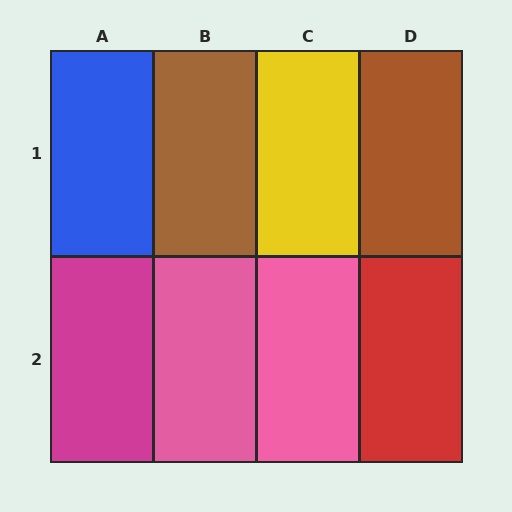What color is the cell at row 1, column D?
Brown.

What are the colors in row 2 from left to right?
Magenta, pink, pink, red.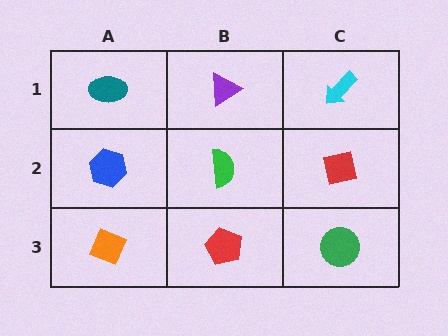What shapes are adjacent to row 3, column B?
A green semicircle (row 2, column B), an orange diamond (row 3, column A), a green circle (row 3, column C).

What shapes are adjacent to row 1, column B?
A green semicircle (row 2, column B), a teal ellipse (row 1, column A), a cyan arrow (row 1, column C).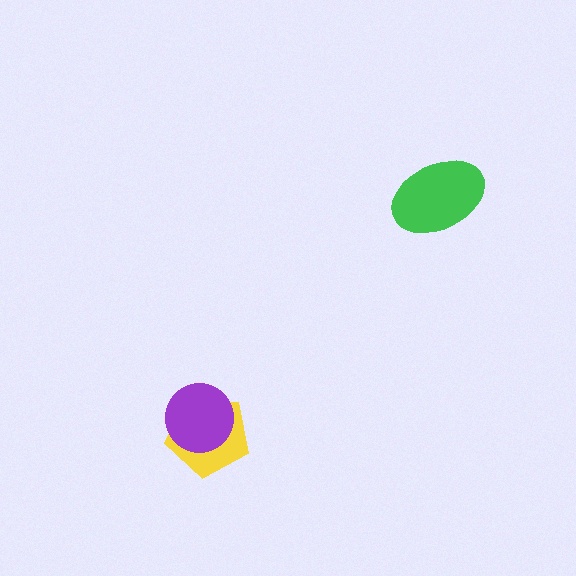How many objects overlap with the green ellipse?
0 objects overlap with the green ellipse.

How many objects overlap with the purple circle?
1 object overlaps with the purple circle.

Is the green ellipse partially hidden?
No, no other shape covers it.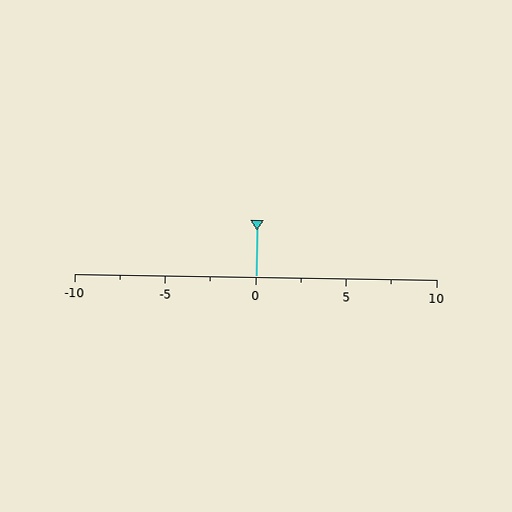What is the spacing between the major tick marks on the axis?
The major ticks are spaced 5 apart.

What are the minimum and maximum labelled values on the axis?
The axis runs from -10 to 10.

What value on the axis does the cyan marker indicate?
The marker indicates approximately 0.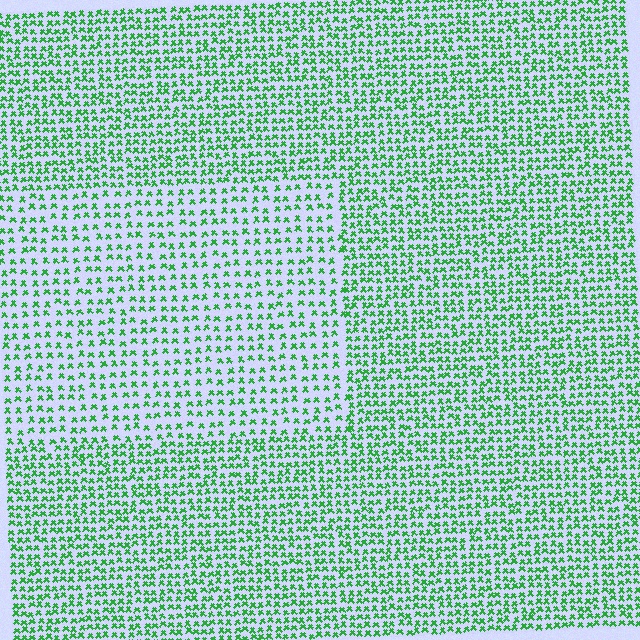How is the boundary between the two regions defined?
The boundary is defined by a change in element density (approximately 1.7x ratio). All elements are the same color, size, and shape.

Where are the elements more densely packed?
The elements are more densely packed outside the rectangle boundary.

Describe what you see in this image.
The image contains small green elements arranged at two different densities. A rectangle-shaped region is visible where the elements are less densely packed than the surrounding area.